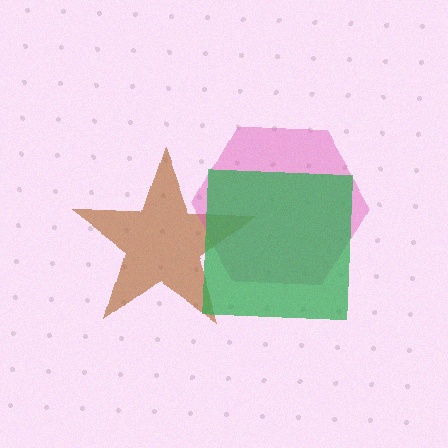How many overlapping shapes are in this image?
There are 3 overlapping shapes in the image.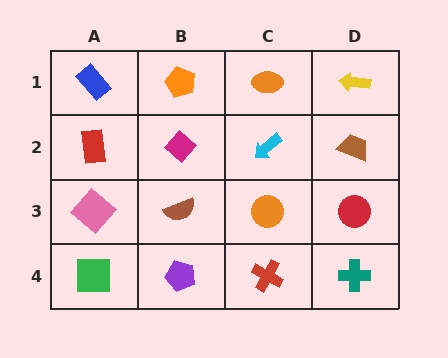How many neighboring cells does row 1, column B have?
3.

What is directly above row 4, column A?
A pink diamond.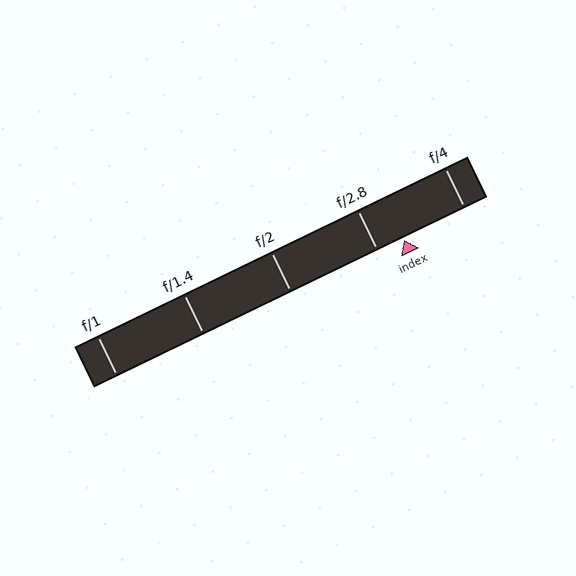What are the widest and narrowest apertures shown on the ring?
The widest aperture shown is f/1 and the narrowest is f/4.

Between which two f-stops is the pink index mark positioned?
The index mark is between f/2.8 and f/4.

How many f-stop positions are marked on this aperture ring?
There are 5 f-stop positions marked.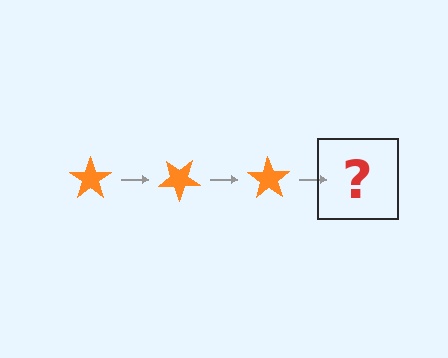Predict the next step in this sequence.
The next step is an orange star rotated 105 degrees.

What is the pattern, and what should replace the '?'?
The pattern is that the star rotates 35 degrees each step. The '?' should be an orange star rotated 105 degrees.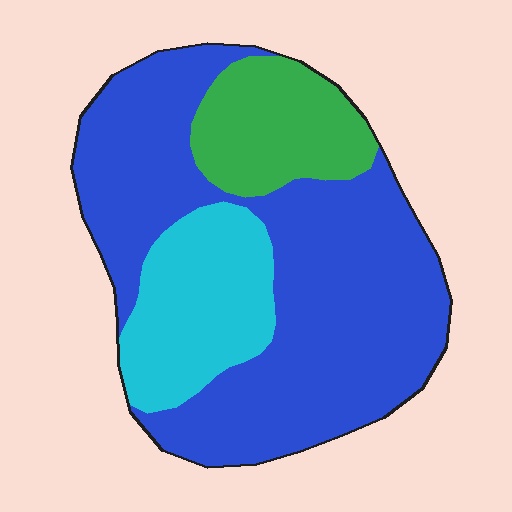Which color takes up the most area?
Blue, at roughly 65%.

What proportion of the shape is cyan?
Cyan covers about 20% of the shape.